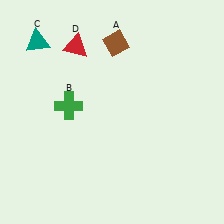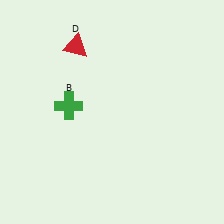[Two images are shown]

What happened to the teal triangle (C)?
The teal triangle (C) was removed in Image 2. It was in the top-left area of Image 1.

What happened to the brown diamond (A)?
The brown diamond (A) was removed in Image 2. It was in the top-right area of Image 1.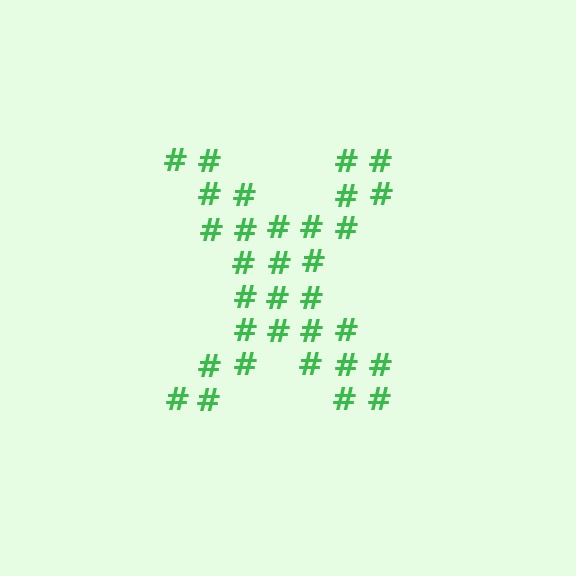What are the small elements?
The small elements are hash symbols.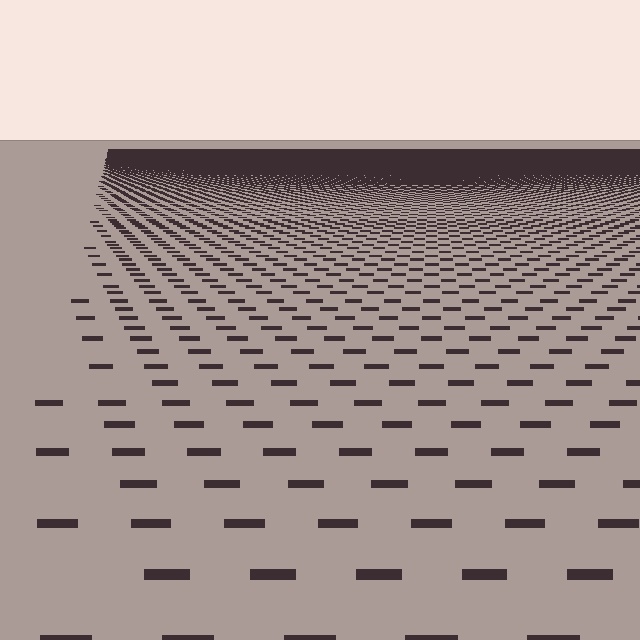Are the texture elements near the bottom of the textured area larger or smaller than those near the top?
Larger. Near the bottom, elements are closer to the viewer and appear at a bigger on-screen size.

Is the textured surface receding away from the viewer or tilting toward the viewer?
The surface is receding away from the viewer. Texture elements get smaller and denser toward the top.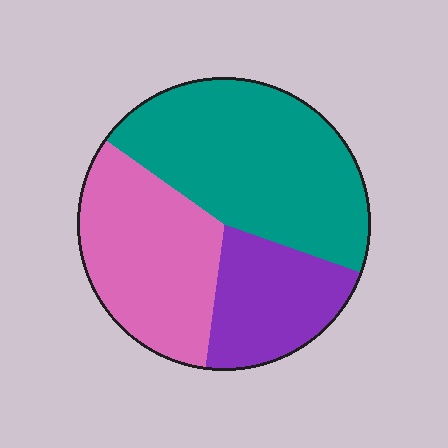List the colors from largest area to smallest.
From largest to smallest: teal, pink, purple.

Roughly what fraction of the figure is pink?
Pink covers around 35% of the figure.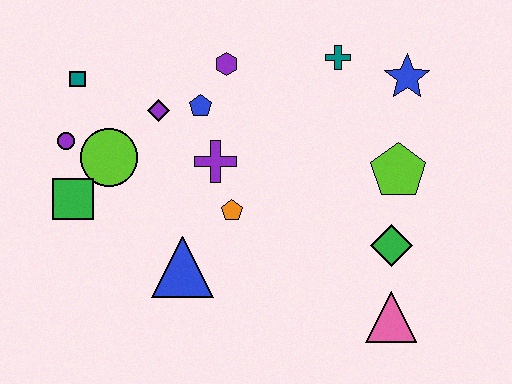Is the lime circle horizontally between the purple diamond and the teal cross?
No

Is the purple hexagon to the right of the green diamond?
No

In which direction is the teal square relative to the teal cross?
The teal square is to the left of the teal cross.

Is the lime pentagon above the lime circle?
No